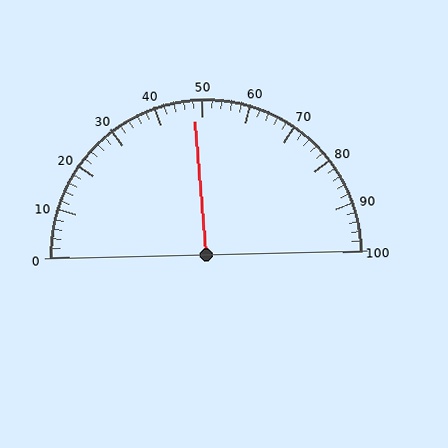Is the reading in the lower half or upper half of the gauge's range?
The reading is in the lower half of the range (0 to 100).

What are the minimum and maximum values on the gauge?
The gauge ranges from 0 to 100.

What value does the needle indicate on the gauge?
The needle indicates approximately 48.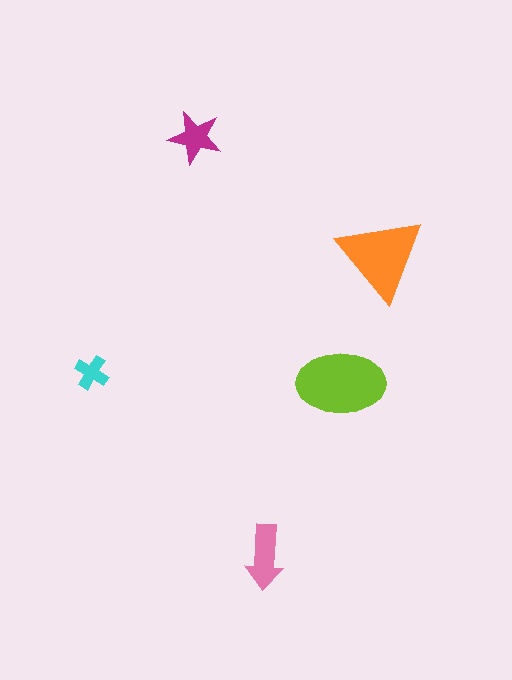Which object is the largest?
The lime ellipse.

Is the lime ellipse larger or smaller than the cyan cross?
Larger.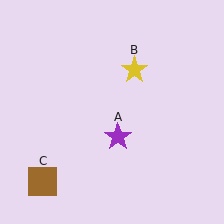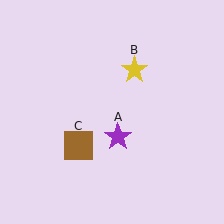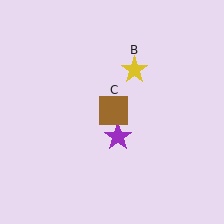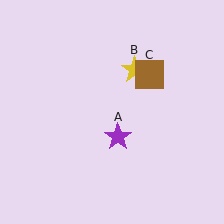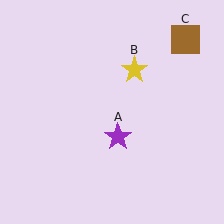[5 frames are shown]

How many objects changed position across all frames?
1 object changed position: brown square (object C).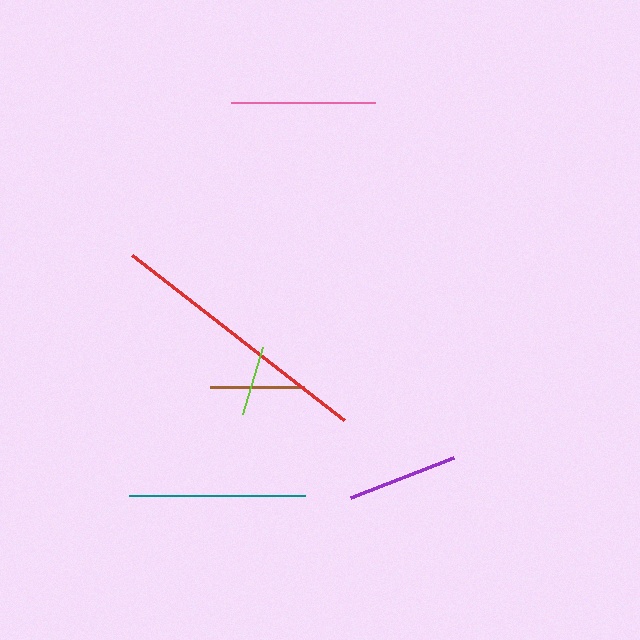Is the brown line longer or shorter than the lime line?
The brown line is longer than the lime line.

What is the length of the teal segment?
The teal segment is approximately 176 pixels long.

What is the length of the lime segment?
The lime segment is approximately 70 pixels long.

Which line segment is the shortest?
The lime line is the shortest at approximately 70 pixels.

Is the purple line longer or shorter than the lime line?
The purple line is longer than the lime line.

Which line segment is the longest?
The red line is the longest at approximately 269 pixels.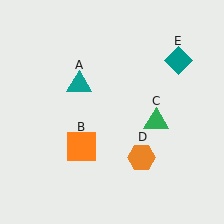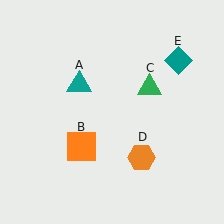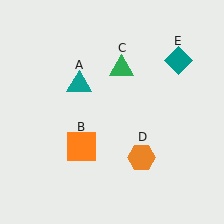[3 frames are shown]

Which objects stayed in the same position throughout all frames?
Teal triangle (object A) and orange square (object B) and orange hexagon (object D) and teal diamond (object E) remained stationary.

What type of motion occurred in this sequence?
The green triangle (object C) rotated counterclockwise around the center of the scene.